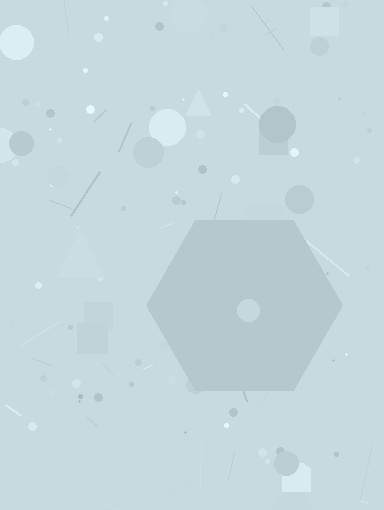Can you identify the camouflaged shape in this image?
The camouflaged shape is a hexagon.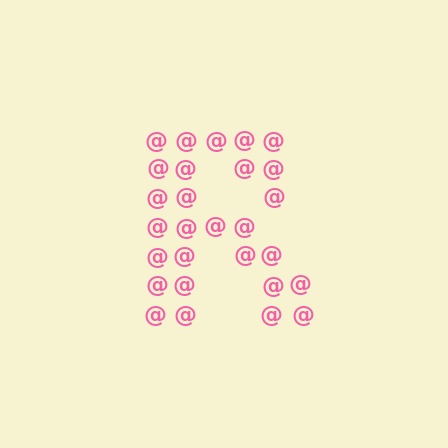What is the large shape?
The large shape is the letter R.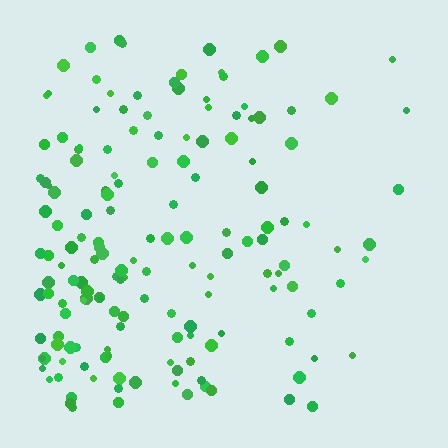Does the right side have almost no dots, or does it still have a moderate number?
Still a moderate number, just noticeably fewer than the left.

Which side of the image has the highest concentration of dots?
The left.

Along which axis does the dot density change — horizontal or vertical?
Horizontal.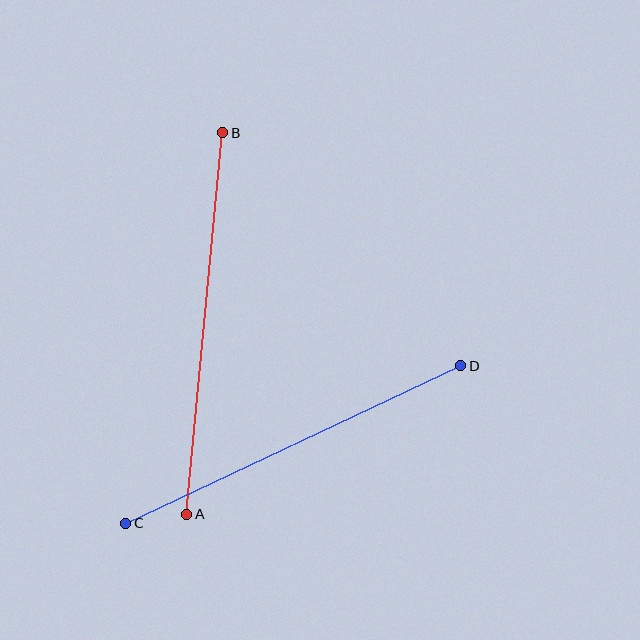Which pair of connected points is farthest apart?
Points A and B are farthest apart.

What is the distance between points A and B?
The distance is approximately 383 pixels.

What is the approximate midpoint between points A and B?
The midpoint is at approximately (205, 324) pixels.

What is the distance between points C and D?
The distance is approximately 370 pixels.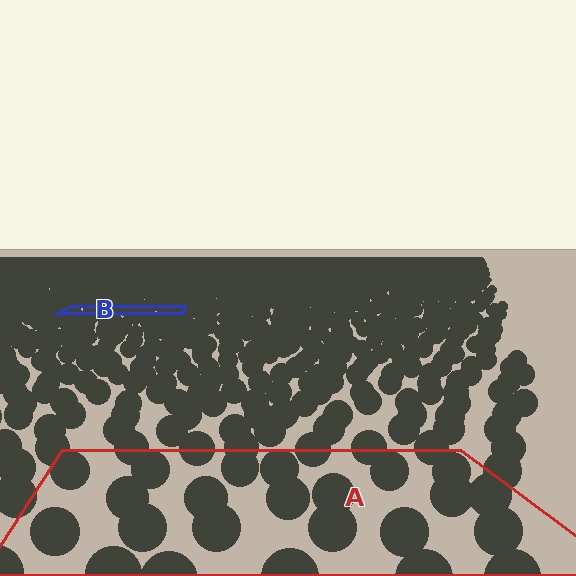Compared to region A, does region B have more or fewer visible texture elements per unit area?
Region B has more texture elements per unit area — they are packed more densely because it is farther away.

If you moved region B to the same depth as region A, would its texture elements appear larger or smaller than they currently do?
They would appear larger. At a closer depth, the same texture elements are projected at a bigger on-screen size.